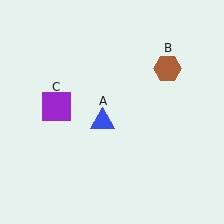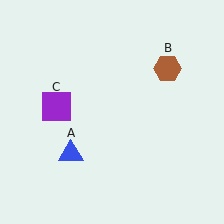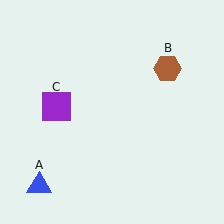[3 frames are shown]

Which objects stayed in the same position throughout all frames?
Brown hexagon (object B) and purple square (object C) remained stationary.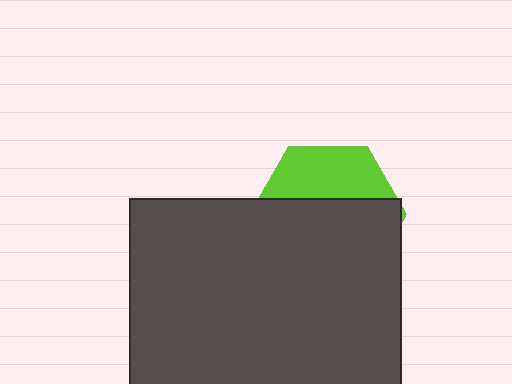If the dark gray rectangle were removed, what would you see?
You would see the complete lime hexagon.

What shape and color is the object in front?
The object in front is a dark gray rectangle.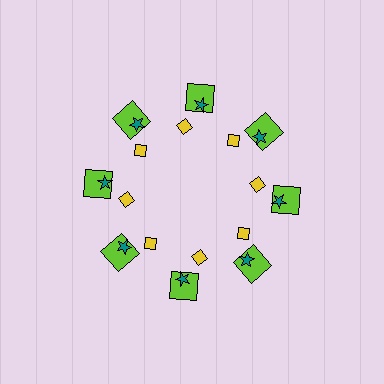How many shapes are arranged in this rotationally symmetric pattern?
There are 24 shapes, arranged in 8 groups of 3.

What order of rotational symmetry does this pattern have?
This pattern has 8-fold rotational symmetry.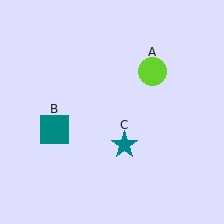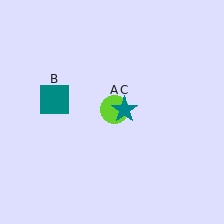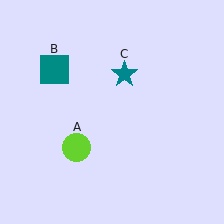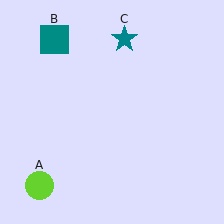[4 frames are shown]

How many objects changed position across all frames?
3 objects changed position: lime circle (object A), teal square (object B), teal star (object C).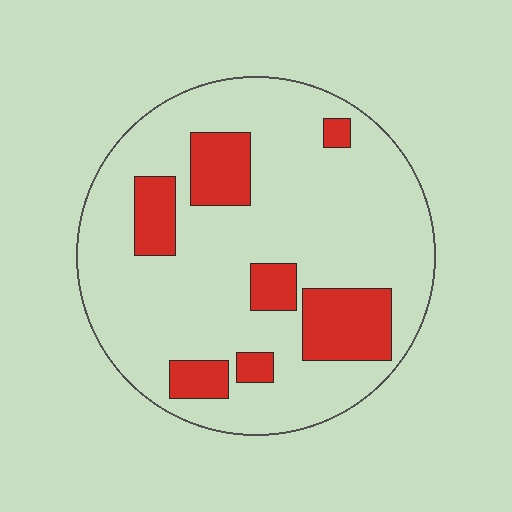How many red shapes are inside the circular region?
7.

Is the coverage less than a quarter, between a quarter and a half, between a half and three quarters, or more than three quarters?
Less than a quarter.